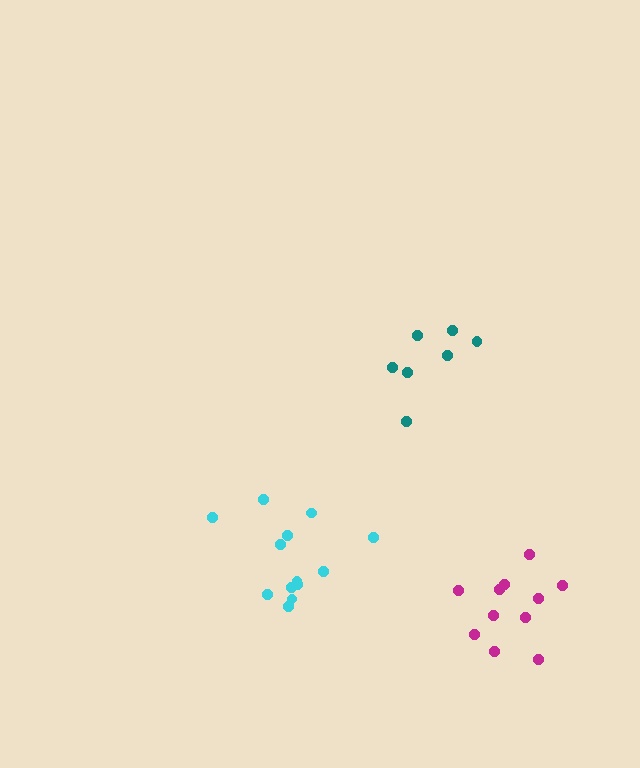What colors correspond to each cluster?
The clusters are colored: magenta, teal, cyan.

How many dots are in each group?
Group 1: 11 dots, Group 2: 7 dots, Group 3: 13 dots (31 total).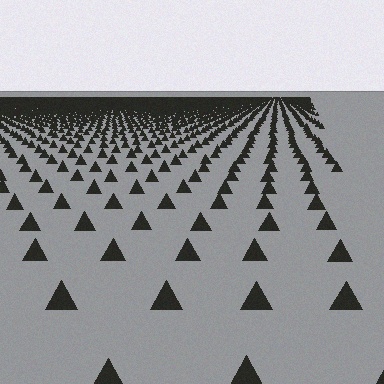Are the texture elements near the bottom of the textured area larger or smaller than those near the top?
Larger. Near the bottom, elements are closer to the viewer and appear at a bigger on-screen size.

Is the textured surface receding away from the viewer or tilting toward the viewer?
The surface is receding away from the viewer. Texture elements get smaller and denser toward the top.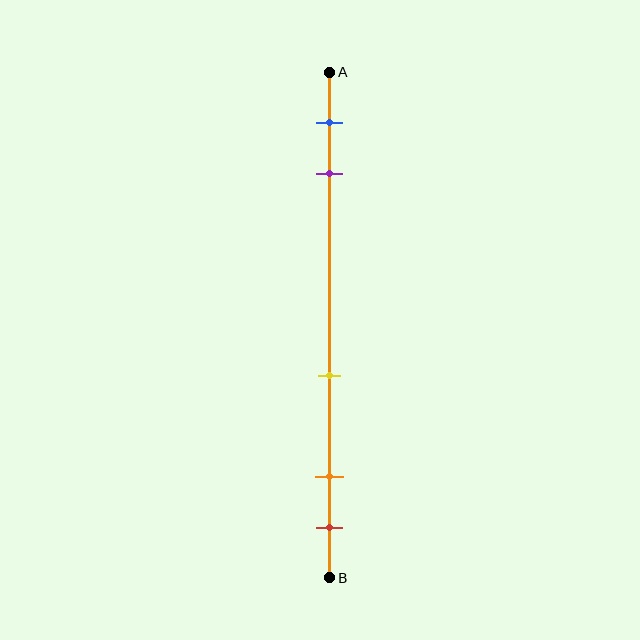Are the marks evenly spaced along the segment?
No, the marks are not evenly spaced.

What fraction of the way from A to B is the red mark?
The red mark is approximately 90% (0.9) of the way from A to B.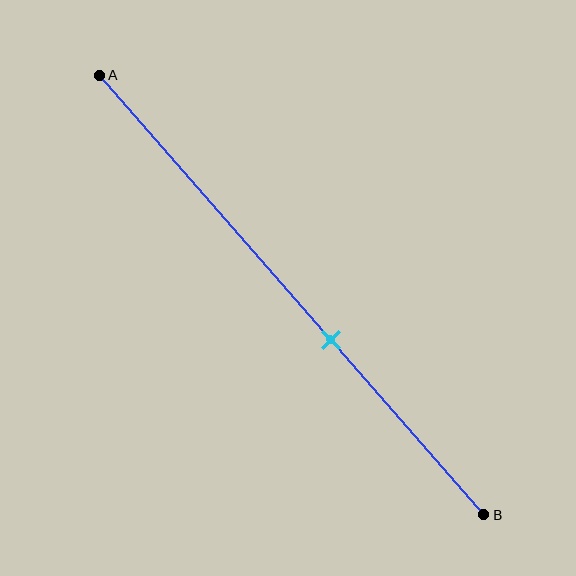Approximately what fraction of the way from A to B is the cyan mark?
The cyan mark is approximately 60% of the way from A to B.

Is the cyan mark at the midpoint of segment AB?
No, the mark is at about 60% from A, not at the 50% midpoint.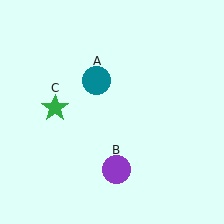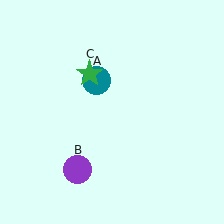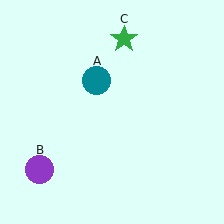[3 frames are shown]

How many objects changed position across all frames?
2 objects changed position: purple circle (object B), green star (object C).